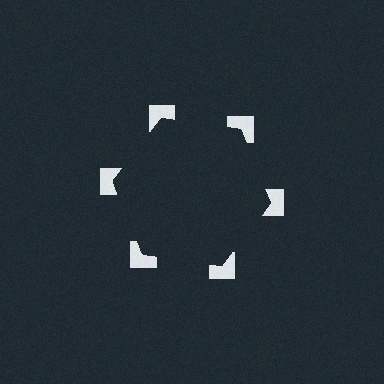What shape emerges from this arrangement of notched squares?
An illusory hexagon — its edges are inferred from the aligned wedge cuts in the notched squares, not physically drawn.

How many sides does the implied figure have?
6 sides.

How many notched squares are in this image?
There are 6 — one at each vertex of the illusory hexagon.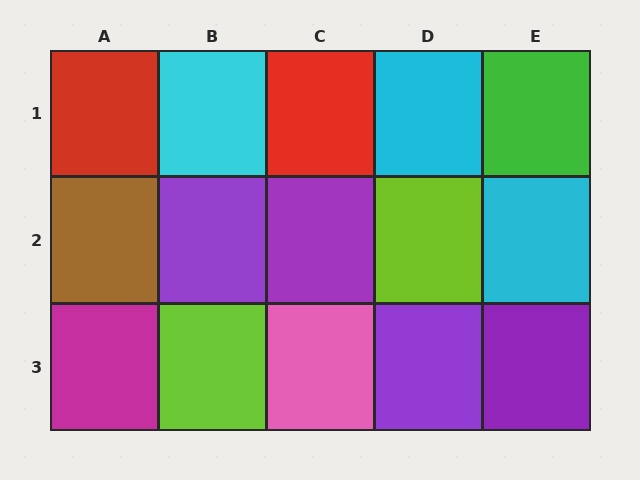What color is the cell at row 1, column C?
Red.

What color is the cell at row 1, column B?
Cyan.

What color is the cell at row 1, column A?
Red.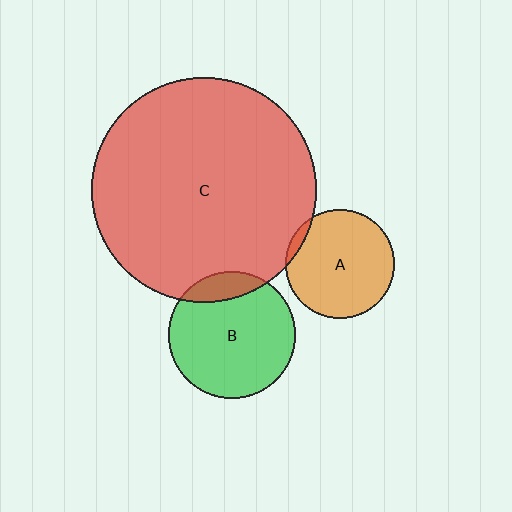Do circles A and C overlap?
Yes.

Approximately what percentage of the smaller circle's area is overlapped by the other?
Approximately 5%.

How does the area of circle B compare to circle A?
Approximately 1.4 times.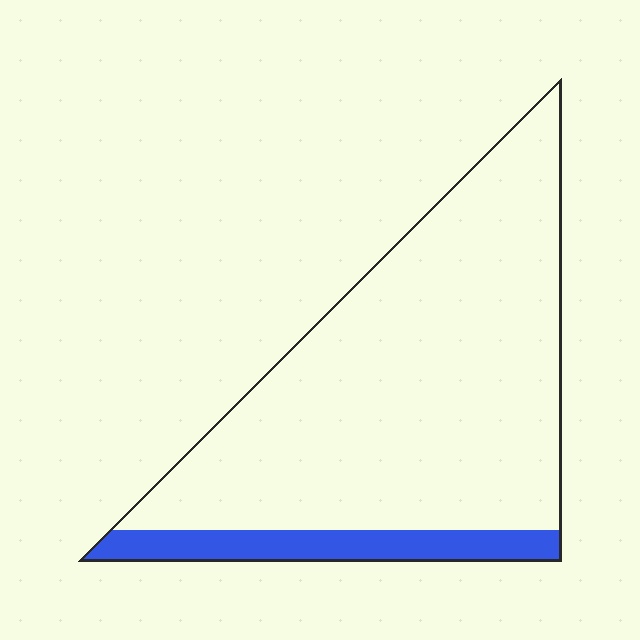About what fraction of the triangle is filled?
About one eighth (1/8).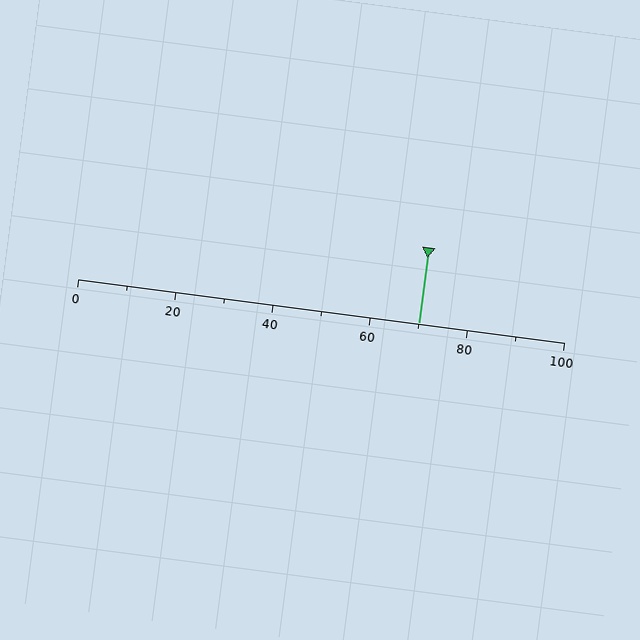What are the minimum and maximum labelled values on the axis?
The axis runs from 0 to 100.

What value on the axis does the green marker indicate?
The marker indicates approximately 70.